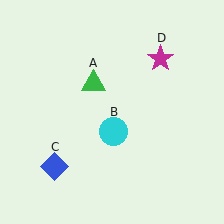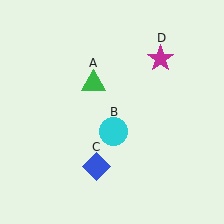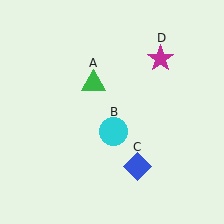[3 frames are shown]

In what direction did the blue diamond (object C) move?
The blue diamond (object C) moved right.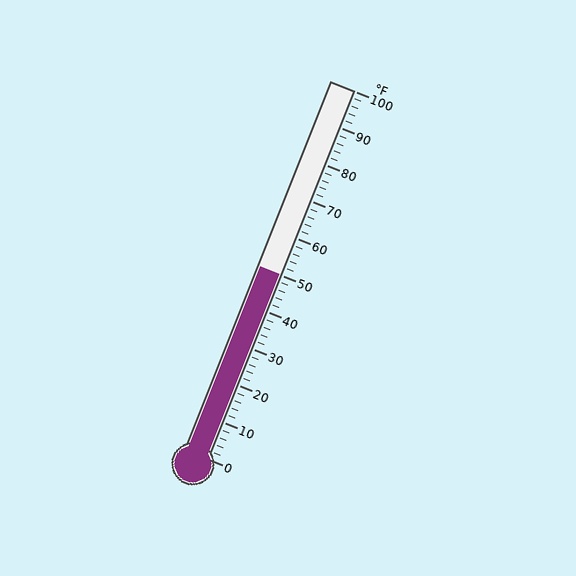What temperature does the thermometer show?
The thermometer shows approximately 50°F.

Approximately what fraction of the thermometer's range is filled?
The thermometer is filled to approximately 50% of its range.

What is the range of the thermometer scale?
The thermometer scale ranges from 0°F to 100°F.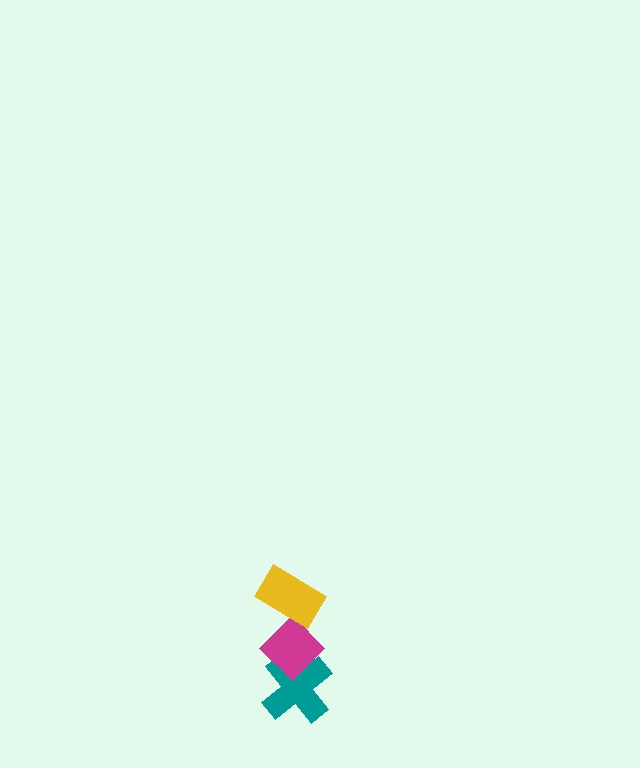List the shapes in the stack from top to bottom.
From top to bottom: the yellow rectangle, the magenta diamond, the teal cross.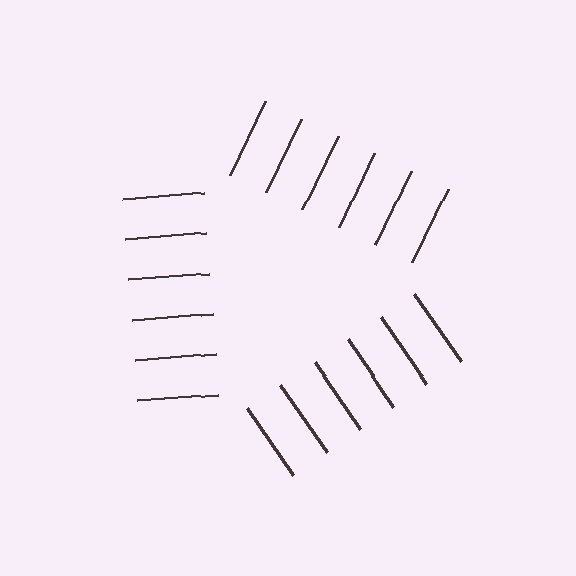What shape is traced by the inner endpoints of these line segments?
An illusory triangle — the line segments terminate on its edges but no continuous stroke is drawn.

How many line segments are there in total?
18 — 6 along each of the 3 edges.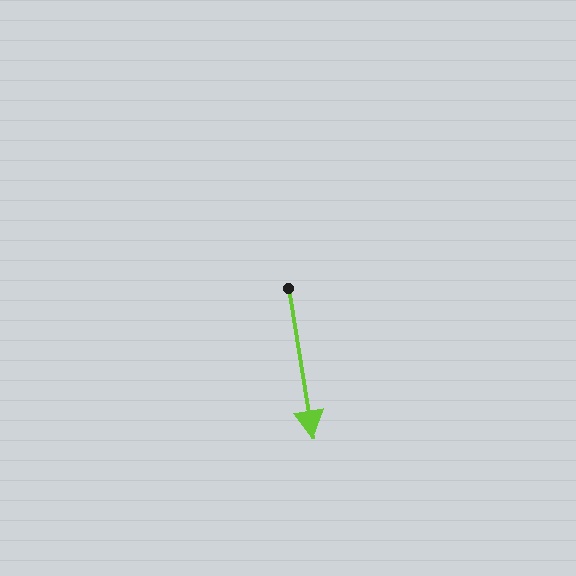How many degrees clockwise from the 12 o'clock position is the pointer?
Approximately 171 degrees.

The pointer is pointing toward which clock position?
Roughly 6 o'clock.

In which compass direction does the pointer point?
South.